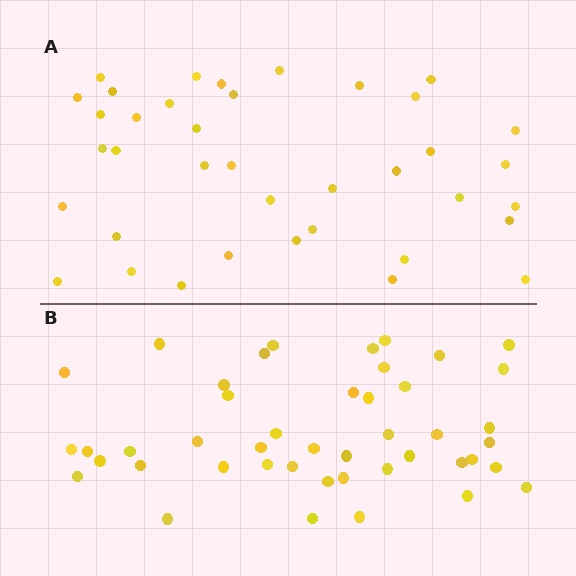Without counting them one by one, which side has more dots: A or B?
Region B (the bottom region) has more dots.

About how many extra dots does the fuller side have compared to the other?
Region B has roughly 8 or so more dots than region A.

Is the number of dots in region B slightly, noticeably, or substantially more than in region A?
Region B has only slightly more — the two regions are fairly close. The ratio is roughly 1.2 to 1.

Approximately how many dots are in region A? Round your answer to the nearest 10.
About 40 dots. (The exact count is 38, which rounds to 40.)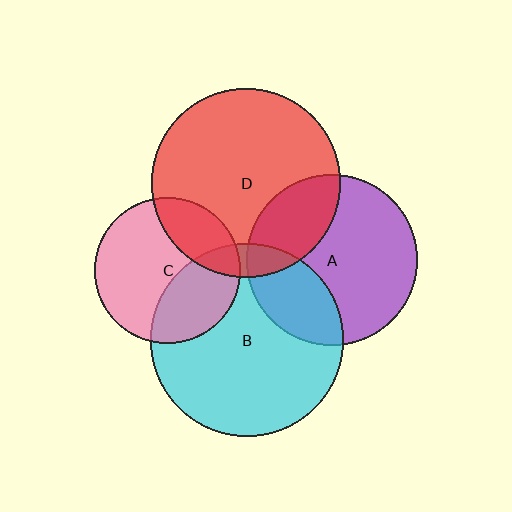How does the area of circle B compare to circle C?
Approximately 1.8 times.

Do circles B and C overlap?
Yes.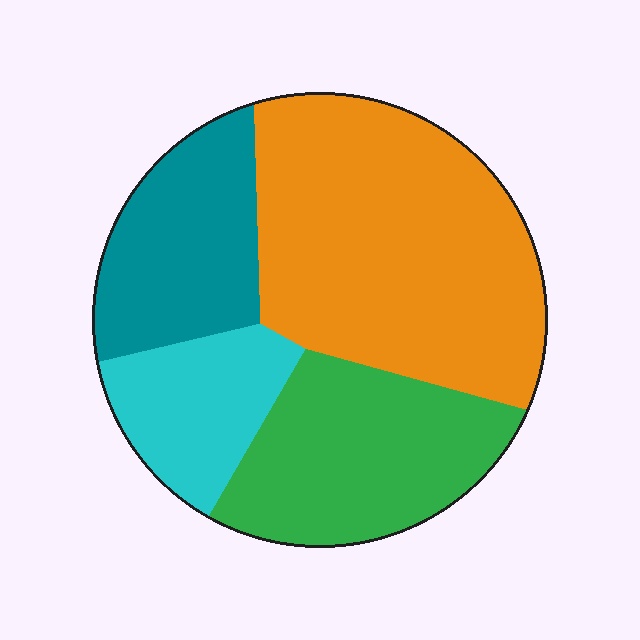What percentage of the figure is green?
Green covers 24% of the figure.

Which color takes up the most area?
Orange, at roughly 45%.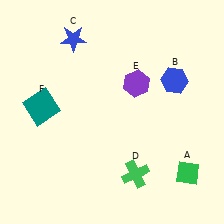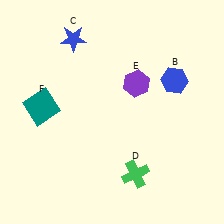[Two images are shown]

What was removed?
The green diamond (A) was removed in Image 2.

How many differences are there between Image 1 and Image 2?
There is 1 difference between the two images.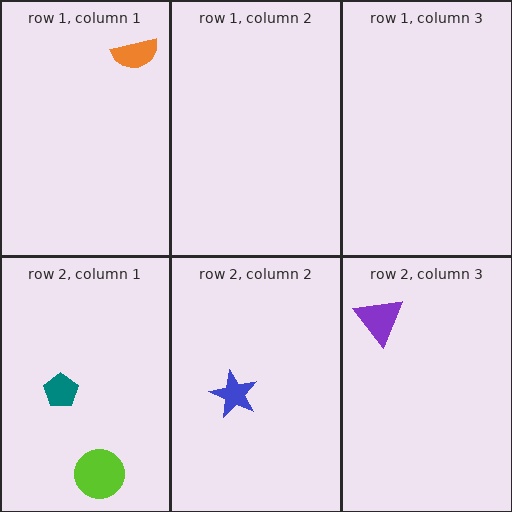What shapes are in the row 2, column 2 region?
The blue star.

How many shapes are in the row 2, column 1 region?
2.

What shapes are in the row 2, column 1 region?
The lime circle, the teal pentagon.